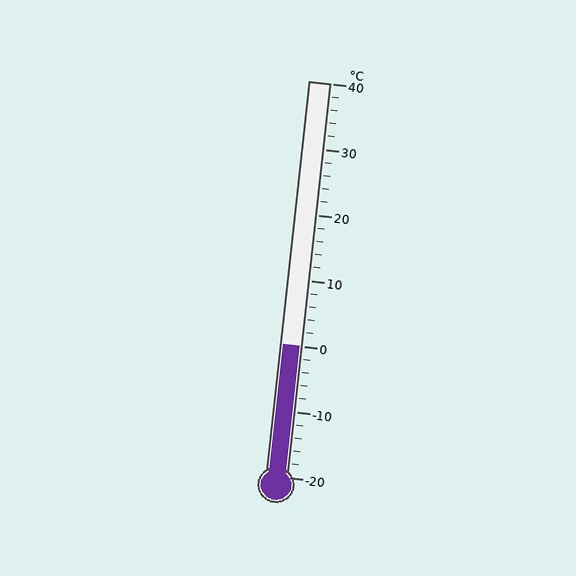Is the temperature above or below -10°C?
The temperature is above -10°C.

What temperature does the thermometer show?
The thermometer shows approximately 0°C.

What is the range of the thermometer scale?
The thermometer scale ranges from -20°C to 40°C.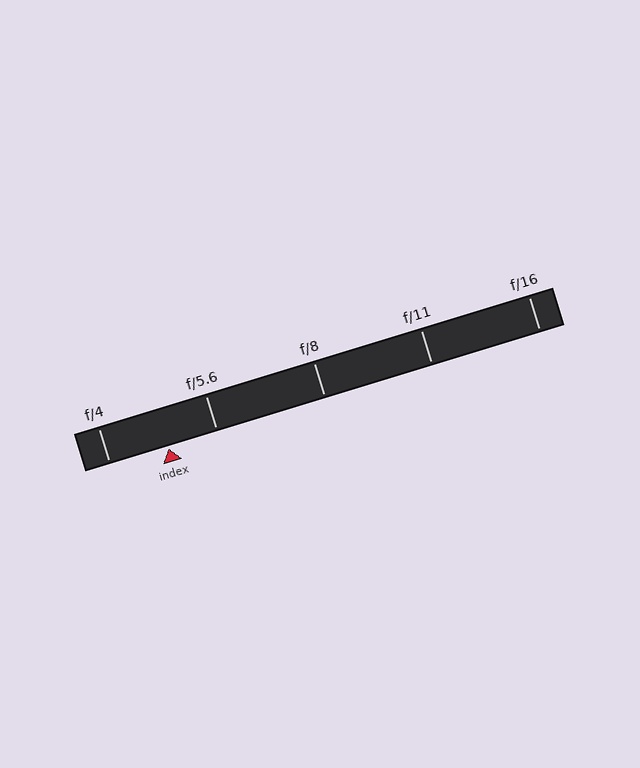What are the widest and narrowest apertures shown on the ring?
The widest aperture shown is f/4 and the narrowest is f/16.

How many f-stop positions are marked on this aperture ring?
There are 5 f-stop positions marked.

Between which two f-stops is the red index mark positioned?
The index mark is between f/4 and f/5.6.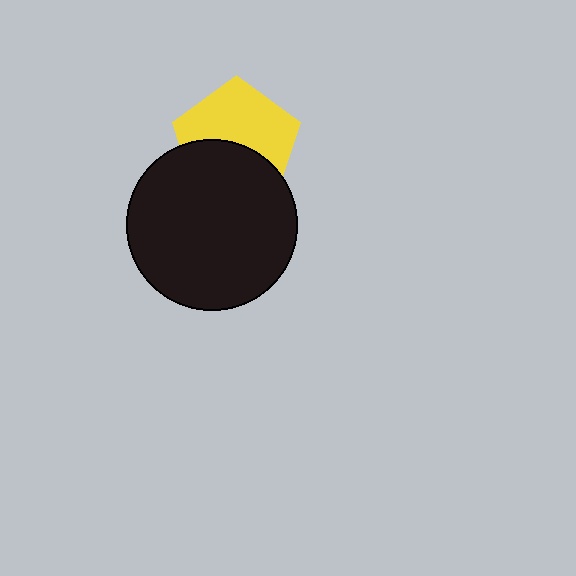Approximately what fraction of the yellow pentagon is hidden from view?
Roughly 43% of the yellow pentagon is hidden behind the black circle.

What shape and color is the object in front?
The object in front is a black circle.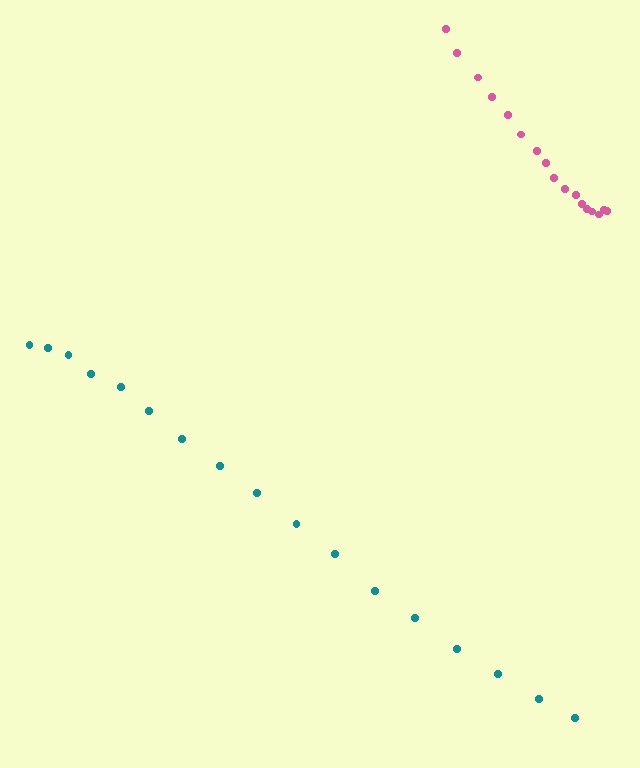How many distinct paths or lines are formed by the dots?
There are 2 distinct paths.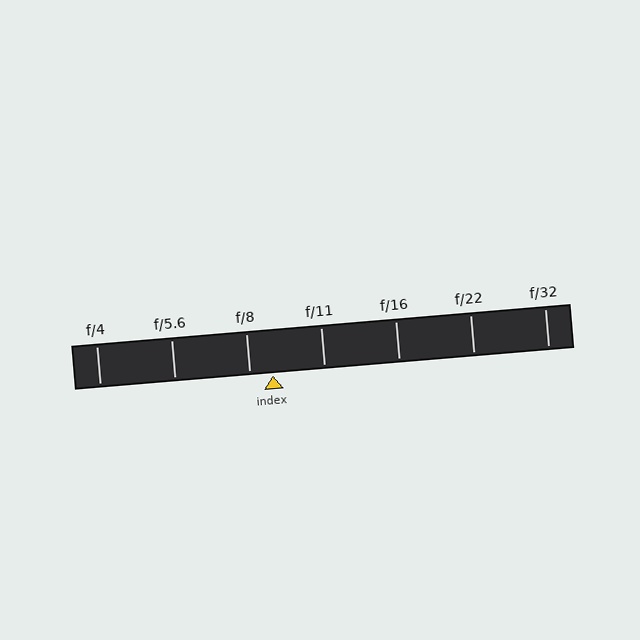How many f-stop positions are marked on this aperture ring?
There are 7 f-stop positions marked.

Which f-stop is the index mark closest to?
The index mark is closest to f/8.